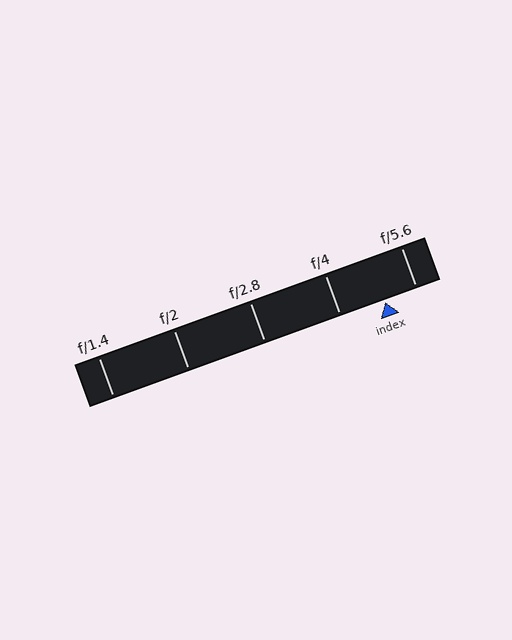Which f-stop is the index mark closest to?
The index mark is closest to f/5.6.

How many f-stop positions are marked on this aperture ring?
There are 5 f-stop positions marked.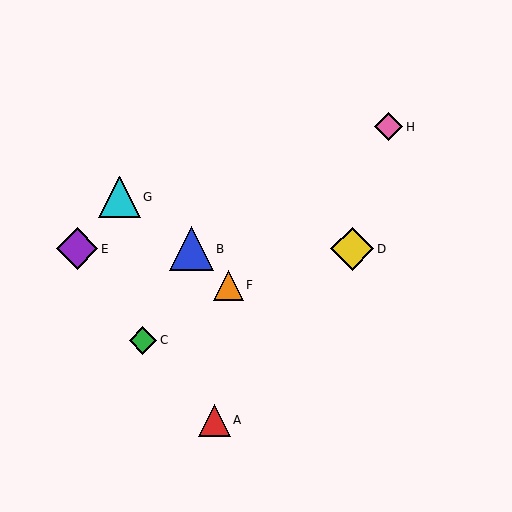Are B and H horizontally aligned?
No, B is at y≈249 and H is at y≈127.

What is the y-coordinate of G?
Object G is at y≈197.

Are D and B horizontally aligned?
Yes, both are at y≈249.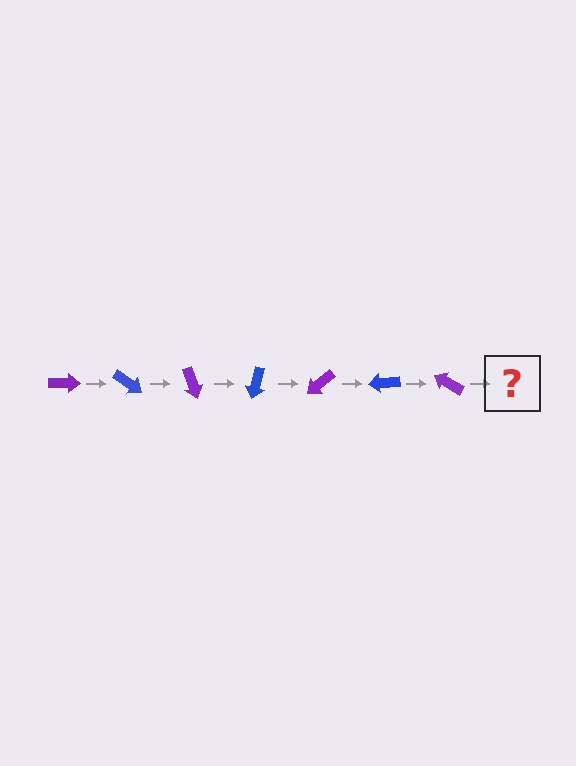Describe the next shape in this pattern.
It should be a blue arrow, rotated 245 degrees from the start.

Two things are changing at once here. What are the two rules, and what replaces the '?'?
The two rules are that it rotates 35 degrees each step and the color cycles through purple and blue. The '?' should be a blue arrow, rotated 245 degrees from the start.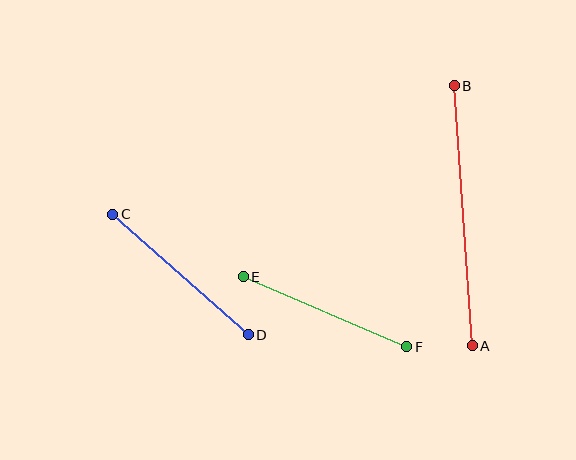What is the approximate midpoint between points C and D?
The midpoint is at approximately (180, 275) pixels.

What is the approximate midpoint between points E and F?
The midpoint is at approximately (325, 312) pixels.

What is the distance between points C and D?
The distance is approximately 181 pixels.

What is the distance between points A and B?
The distance is approximately 261 pixels.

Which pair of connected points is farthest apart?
Points A and B are farthest apart.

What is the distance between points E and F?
The distance is approximately 178 pixels.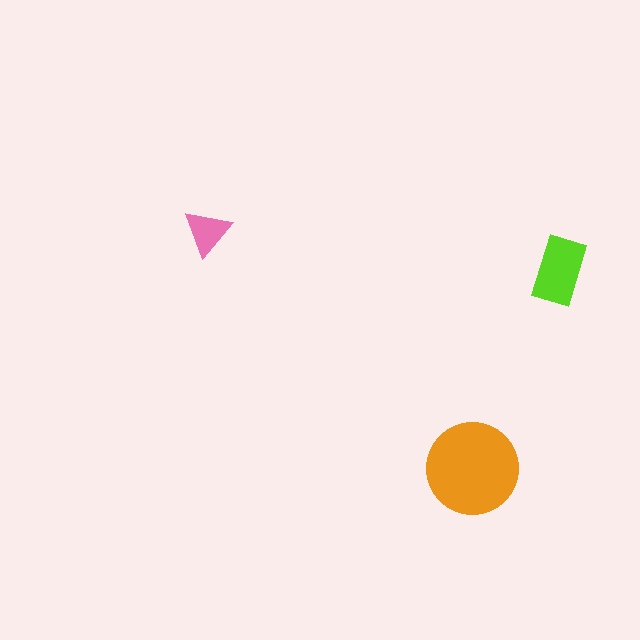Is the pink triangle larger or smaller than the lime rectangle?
Smaller.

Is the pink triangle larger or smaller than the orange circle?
Smaller.